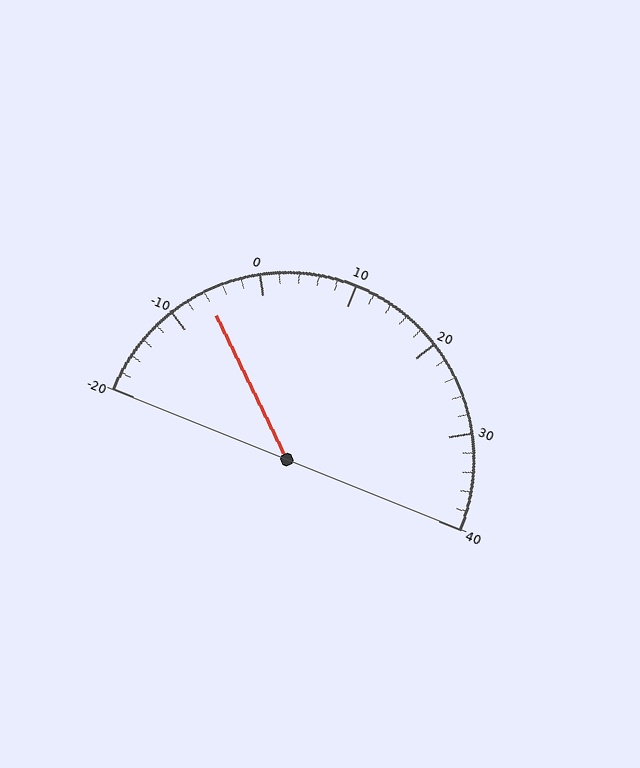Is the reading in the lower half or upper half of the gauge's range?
The reading is in the lower half of the range (-20 to 40).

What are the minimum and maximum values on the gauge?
The gauge ranges from -20 to 40.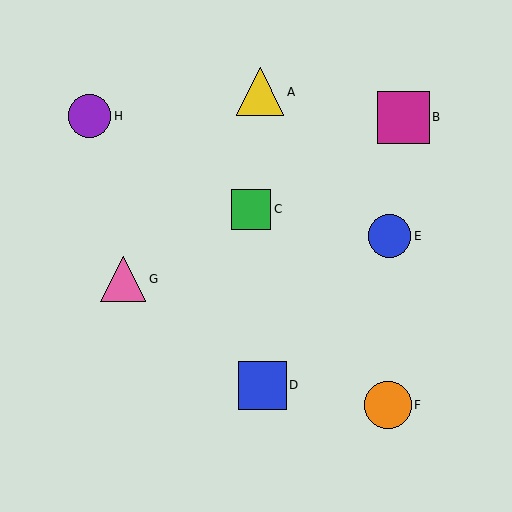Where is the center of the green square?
The center of the green square is at (251, 209).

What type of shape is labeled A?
Shape A is a yellow triangle.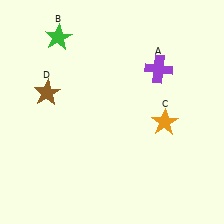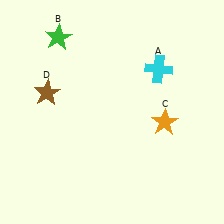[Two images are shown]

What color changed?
The cross (A) changed from purple in Image 1 to cyan in Image 2.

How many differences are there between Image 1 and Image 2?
There is 1 difference between the two images.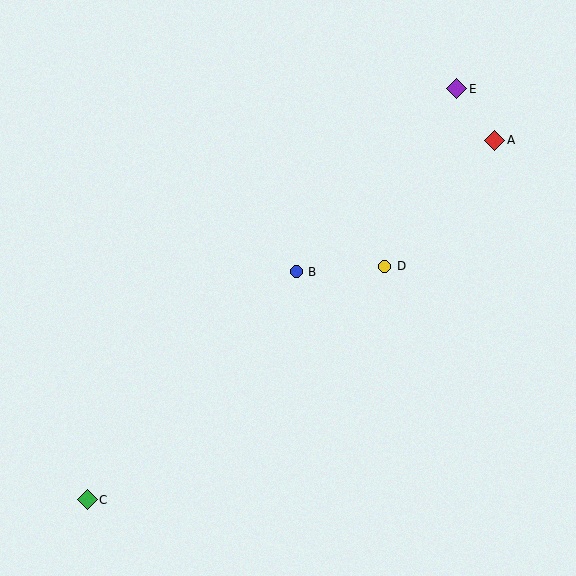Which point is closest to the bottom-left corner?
Point C is closest to the bottom-left corner.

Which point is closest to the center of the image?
Point B at (296, 272) is closest to the center.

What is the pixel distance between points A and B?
The distance between A and B is 238 pixels.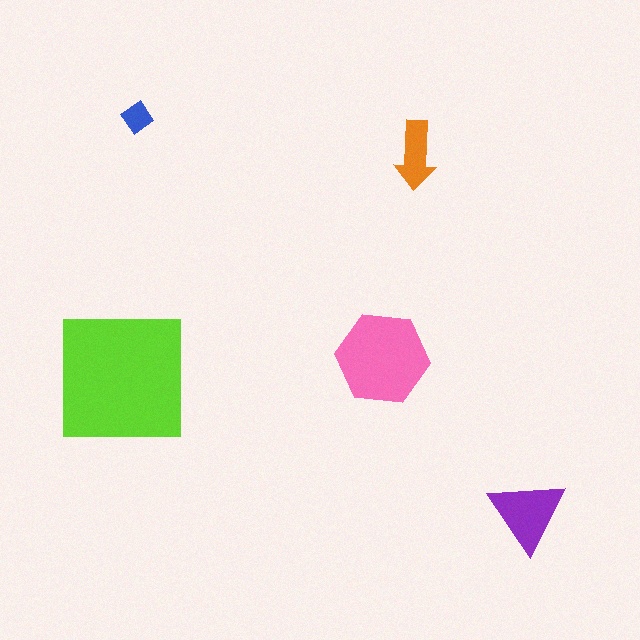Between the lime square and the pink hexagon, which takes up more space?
The lime square.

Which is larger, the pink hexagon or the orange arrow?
The pink hexagon.